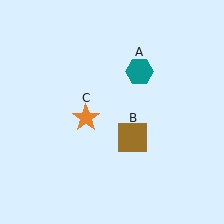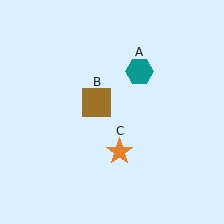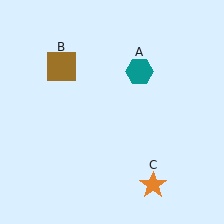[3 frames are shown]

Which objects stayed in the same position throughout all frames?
Teal hexagon (object A) remained stationary.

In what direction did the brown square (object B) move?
The brown square (object B) moved up and to the left.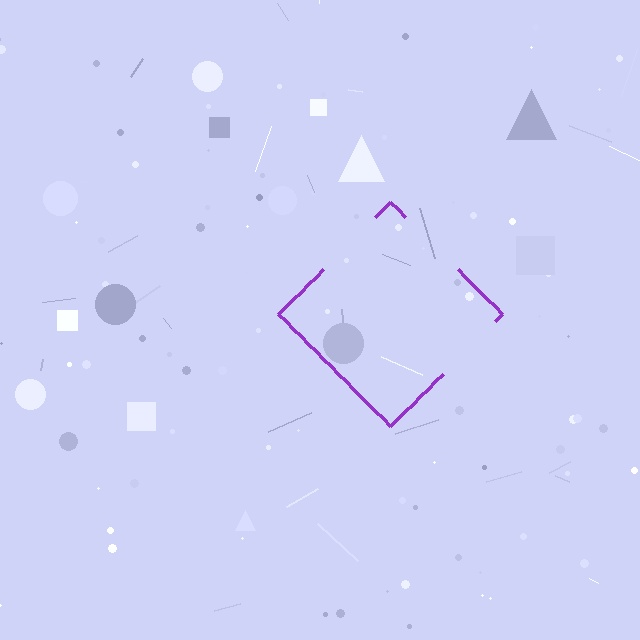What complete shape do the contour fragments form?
The contour fragments form a diamond.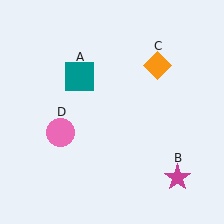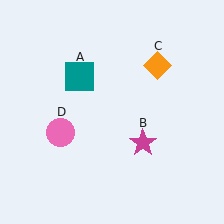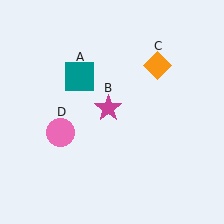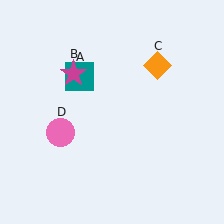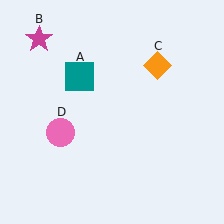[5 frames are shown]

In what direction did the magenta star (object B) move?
The magenta star (object B) moved up and to the left.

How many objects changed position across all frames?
1 object changed position: magenta star (object B).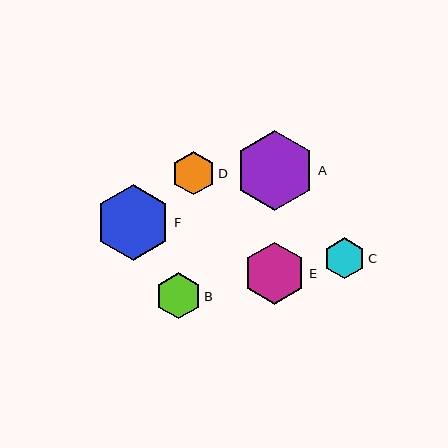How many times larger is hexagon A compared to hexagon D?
Hexagon A is approximately 1.8 times the size of hexagon D.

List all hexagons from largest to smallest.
From largest to smallest: A, F, E, B, D, C.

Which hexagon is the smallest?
Hexagon C is the smallest with a size of approximately 41 pixels.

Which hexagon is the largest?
Hexagon A is the largest with a size of approximately 80 pixels.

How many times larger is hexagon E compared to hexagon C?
Hexagon E is approximately 1.5 times the size of hexagon C.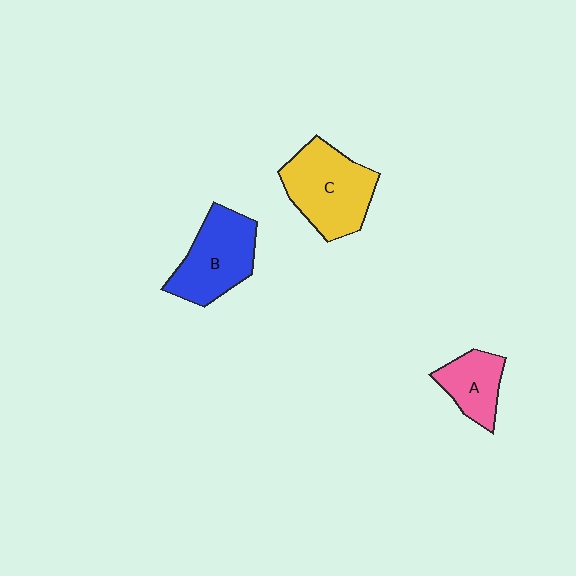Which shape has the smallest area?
Shape A (pink).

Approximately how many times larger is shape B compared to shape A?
Approximately 1.6 times.